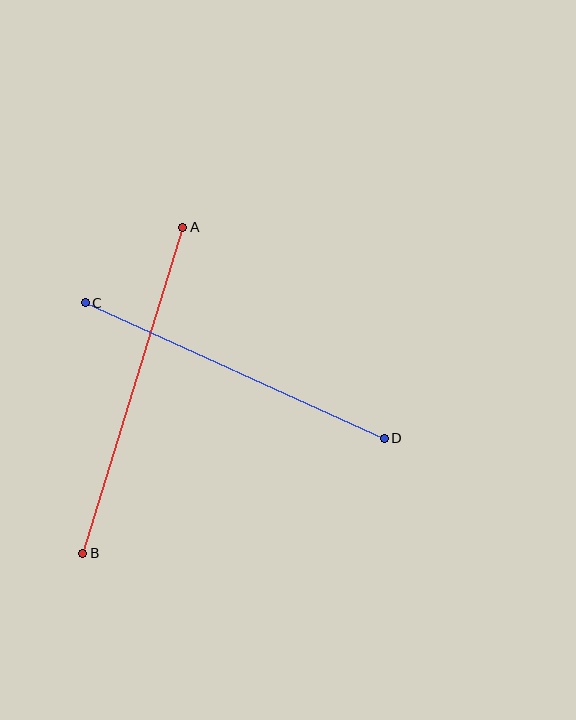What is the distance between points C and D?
The distance is approximately 328 pixels.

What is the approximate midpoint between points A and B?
The midpoint is at approximately (133, 390) pixels.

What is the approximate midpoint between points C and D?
The midpoint is at approximately (235, 370) pixels.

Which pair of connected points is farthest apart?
Points A and B are farthest apart.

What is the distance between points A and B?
The distance is approximately 341 pixels.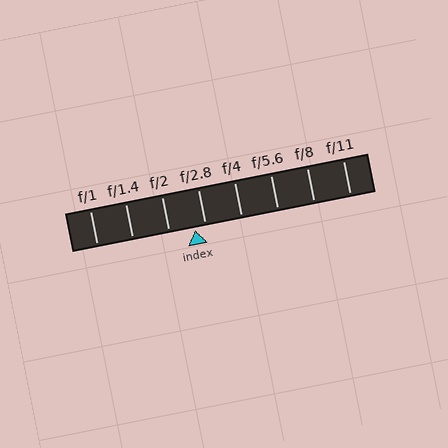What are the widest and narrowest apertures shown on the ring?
The widest aperture shown is f/1 and the narrowest is f/11.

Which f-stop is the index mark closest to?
The index mark is closest to f/2.8.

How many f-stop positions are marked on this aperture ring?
There are 8 f-stop positions marked.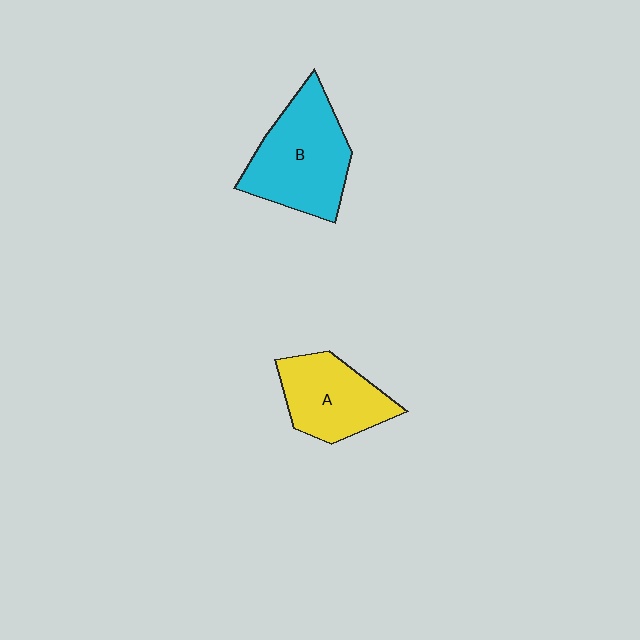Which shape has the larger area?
Shape B (cyan).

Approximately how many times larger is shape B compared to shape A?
Approximately 1.3 times.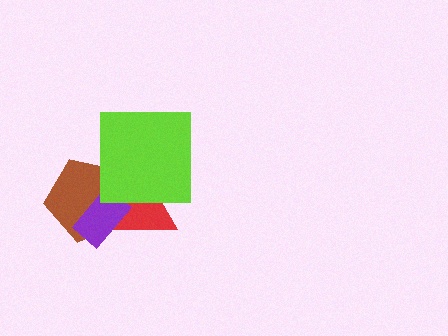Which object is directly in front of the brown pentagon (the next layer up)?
The red triangle is directly in front of the brown pentagon.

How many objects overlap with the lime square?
2 objects overlap with the lime square.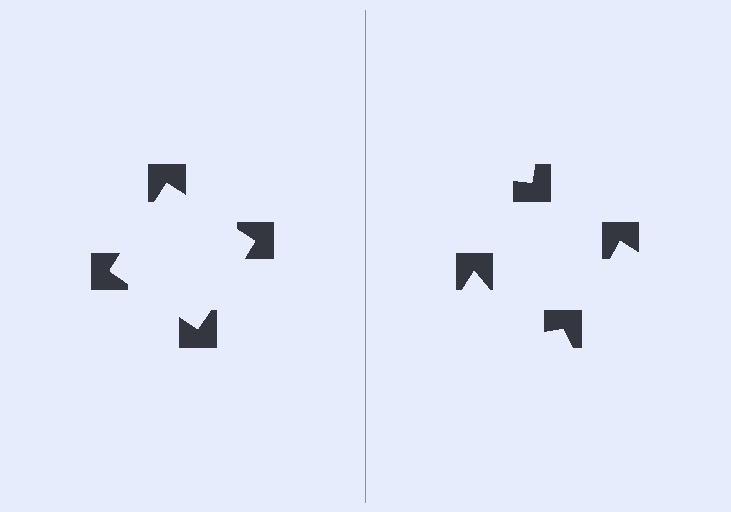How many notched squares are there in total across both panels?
8 — 4 on each side.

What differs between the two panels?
The notched squares are positioned identically on both sides; only the wedge orientations differ. On the left they align to a square; on the right they are misaligned.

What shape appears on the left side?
An illusory square.